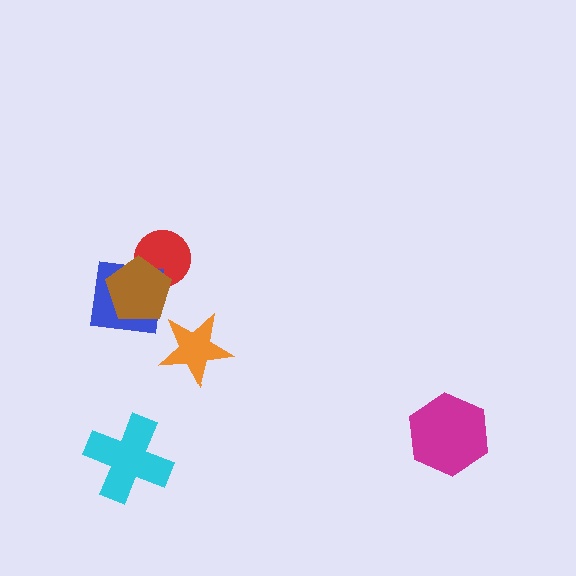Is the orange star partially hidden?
No, no other shape covers it.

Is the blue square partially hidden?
Yes, it is partially covered by another shape.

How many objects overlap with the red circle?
2 objects overlap with the red circle.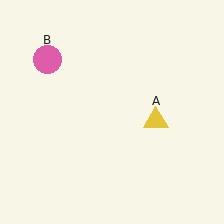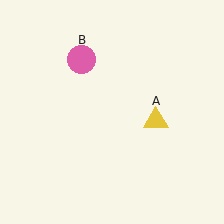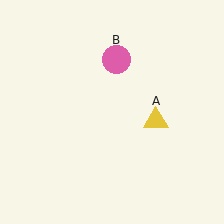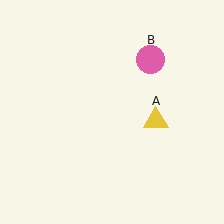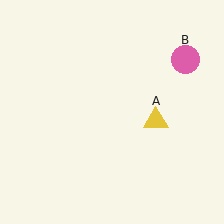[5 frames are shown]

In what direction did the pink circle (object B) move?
The pink circle (object B) moved right.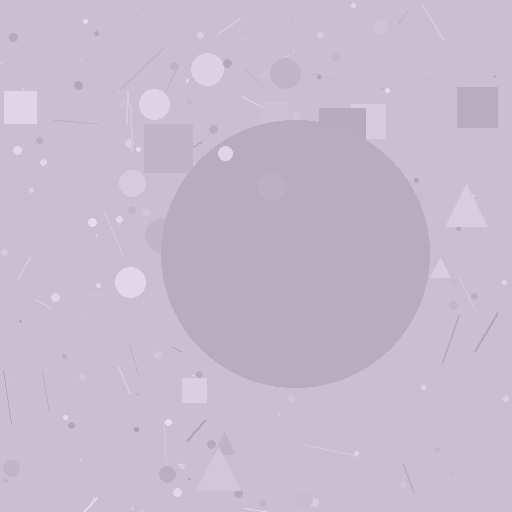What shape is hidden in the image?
A circle is hidden in the image.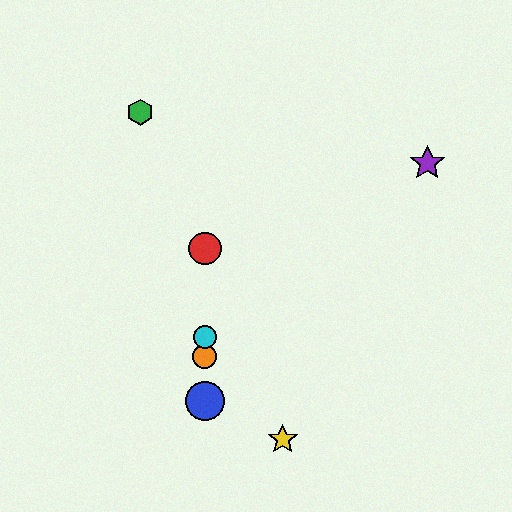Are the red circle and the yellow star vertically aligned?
No, the red circle is at x≈205 and the yellow star is at x≈283.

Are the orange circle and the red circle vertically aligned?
Yes, both are at x≈205.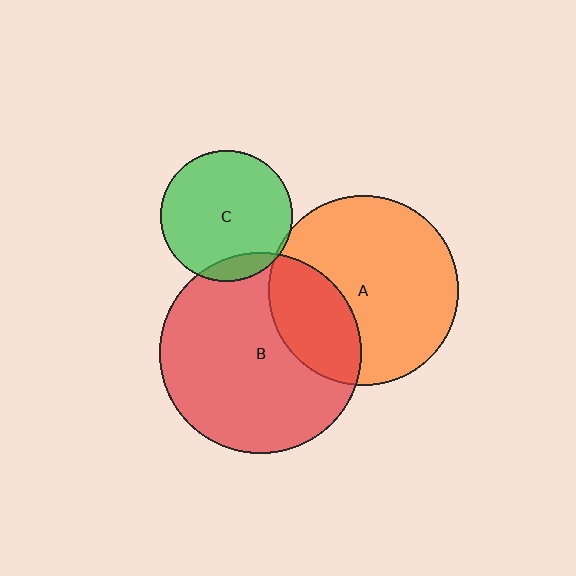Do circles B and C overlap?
Yes.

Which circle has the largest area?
Circle B (red).